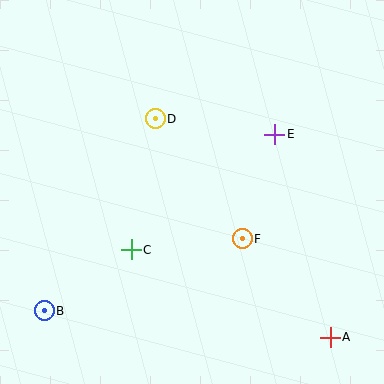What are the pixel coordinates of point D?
Point D is at (155, 119).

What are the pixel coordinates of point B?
Point B is at (44, 311).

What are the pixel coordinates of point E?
Point E is at (275, 134).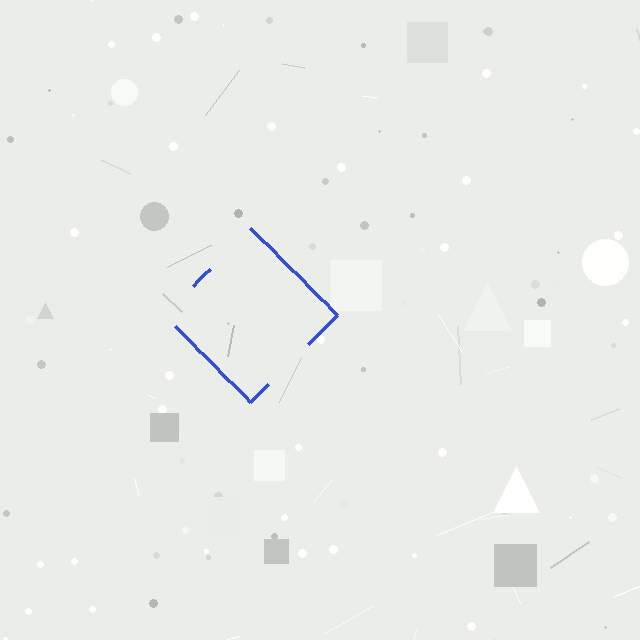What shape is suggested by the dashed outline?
The dashed outline suggests a diamond.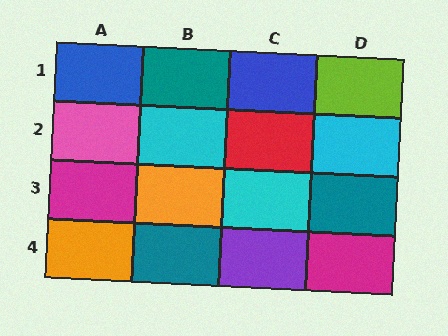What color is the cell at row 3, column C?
Cyan.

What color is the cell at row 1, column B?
Teal.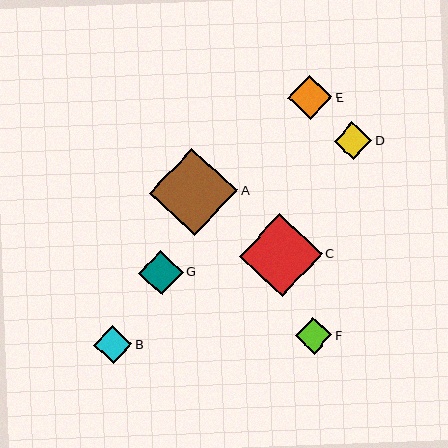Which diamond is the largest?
Diamond A is the largest with a size of approximately 88 pixels.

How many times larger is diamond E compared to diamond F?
Diamond E is approximately 1.2 times the size of diamond F.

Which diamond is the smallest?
Diamond F is the smallest with a size of approximately 36 pixels.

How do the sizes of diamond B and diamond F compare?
Diamond B and diamond F are approximately the same size.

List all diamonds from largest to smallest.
From largest to smallest: A, C, G, E, B, D, F.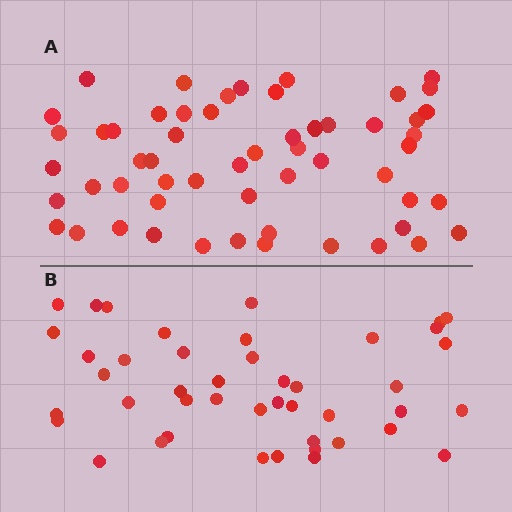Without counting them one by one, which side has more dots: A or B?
Region A (the top region) has more dots.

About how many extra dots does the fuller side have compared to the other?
Region A has roughly 12 or so more dots than region B.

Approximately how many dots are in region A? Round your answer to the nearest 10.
About 60 dots. (The exact count is 56, which rounds to 60.)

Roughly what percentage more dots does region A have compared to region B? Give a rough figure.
About 25% more.